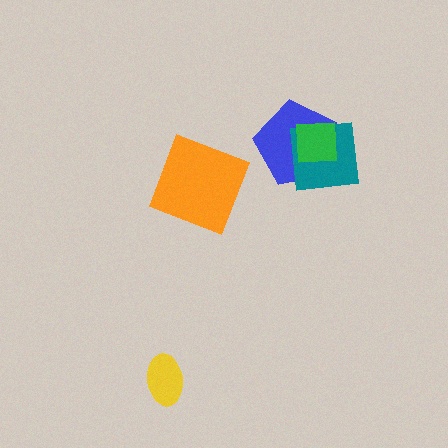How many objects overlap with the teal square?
2 objects overlap with the teal square.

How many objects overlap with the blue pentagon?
2 objects overlap with the blue pentagon.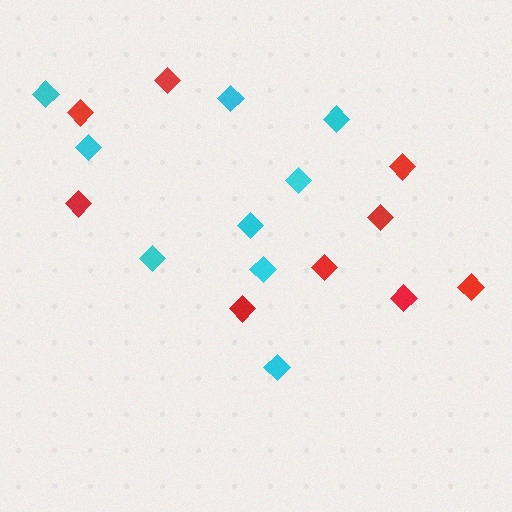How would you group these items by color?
There are 2 groups: one group of red diamonds (9) and one group of cyan diamonds (9).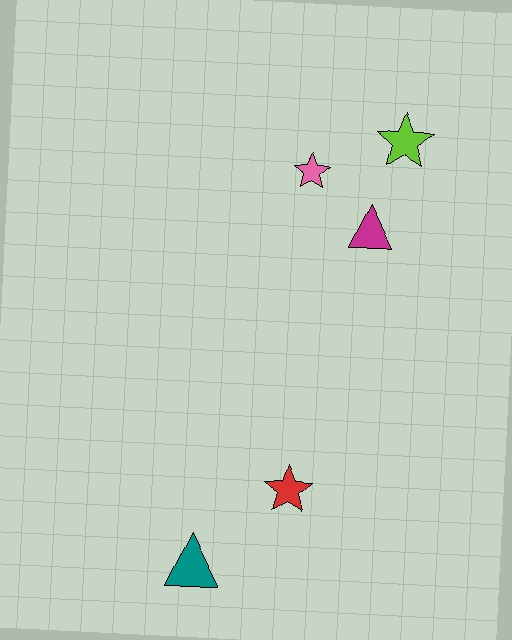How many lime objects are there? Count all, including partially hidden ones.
There is 1 lime object.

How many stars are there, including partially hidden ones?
There are 3 stars.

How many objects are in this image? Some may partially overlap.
There are 5 objects.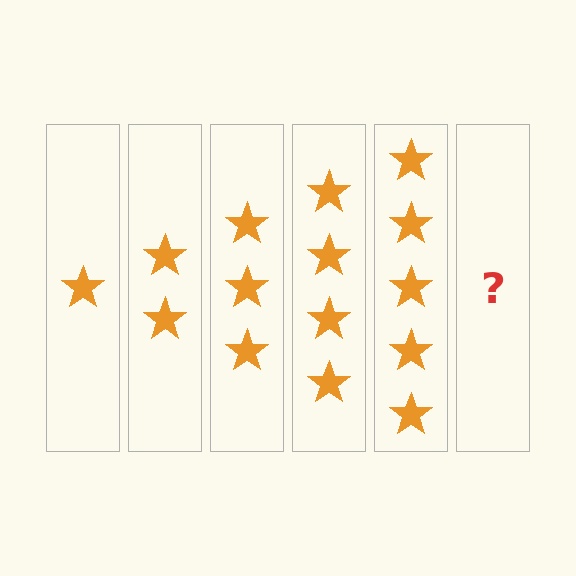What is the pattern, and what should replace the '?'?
The pattern is that each step adds one more star. The '?' should be 6 stars.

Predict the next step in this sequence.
The next step is 6 stars.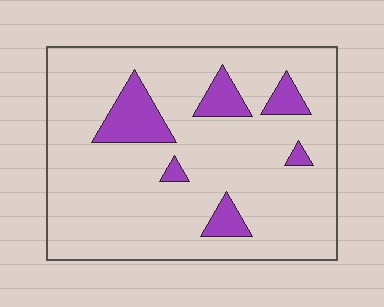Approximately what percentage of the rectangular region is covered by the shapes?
Approximately 15%.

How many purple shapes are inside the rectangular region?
6.